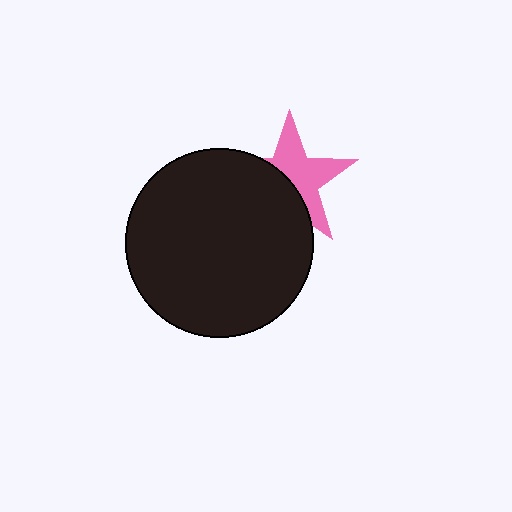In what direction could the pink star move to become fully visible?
The pink star could move toward the upper-right. That would shift it out from behind the black circle entirely.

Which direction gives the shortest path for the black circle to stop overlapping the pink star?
Moving toward the lower-left gives the shortest separation.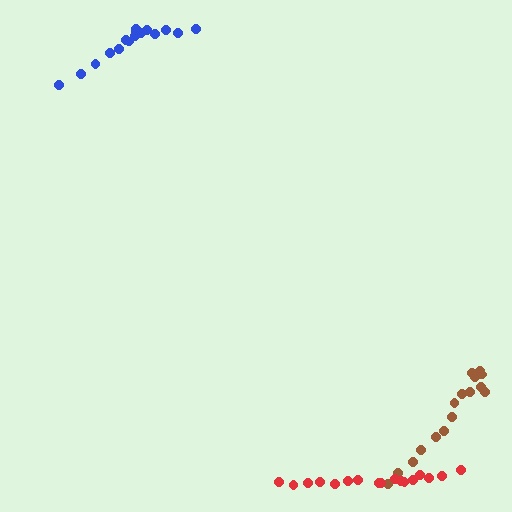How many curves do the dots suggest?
There are 3 distinct paths.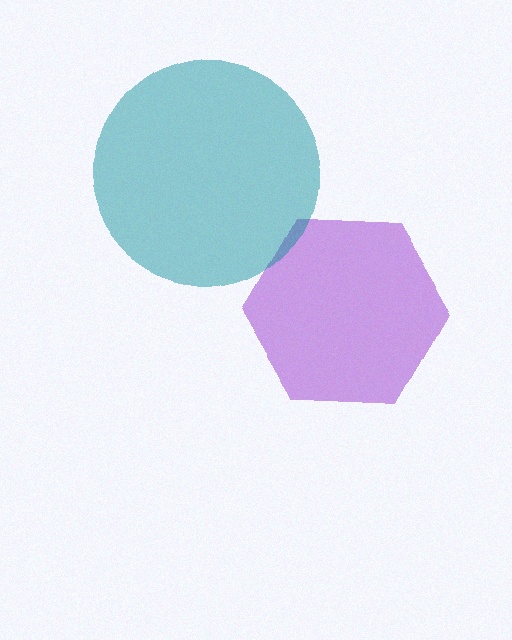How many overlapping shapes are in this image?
There are 2 overlapping shapes in the image.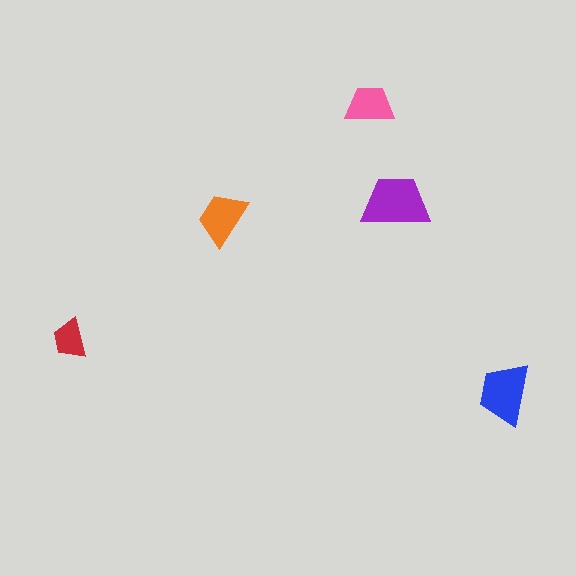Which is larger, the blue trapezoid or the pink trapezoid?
The blue one.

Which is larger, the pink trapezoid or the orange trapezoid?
The orange one.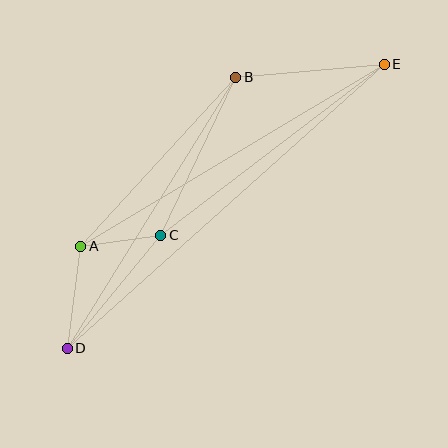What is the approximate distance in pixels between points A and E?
The distance between A and E is approximately 354 pixels.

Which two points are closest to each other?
Points A and C are closest to each other.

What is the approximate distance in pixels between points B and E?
The distance between B and E is approximately 149 pixels.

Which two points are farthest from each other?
Points D and E are farthest from each other.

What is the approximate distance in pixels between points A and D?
The distance between A and D is approximately 103 pixels.